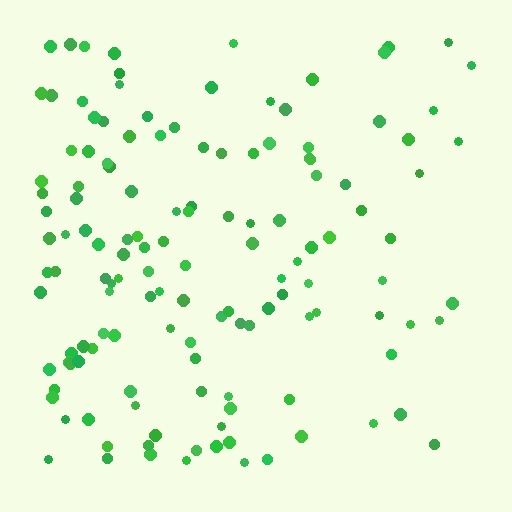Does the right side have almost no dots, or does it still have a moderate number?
Still a moderate number, just noticeably fewer than the left.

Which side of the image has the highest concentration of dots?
The left.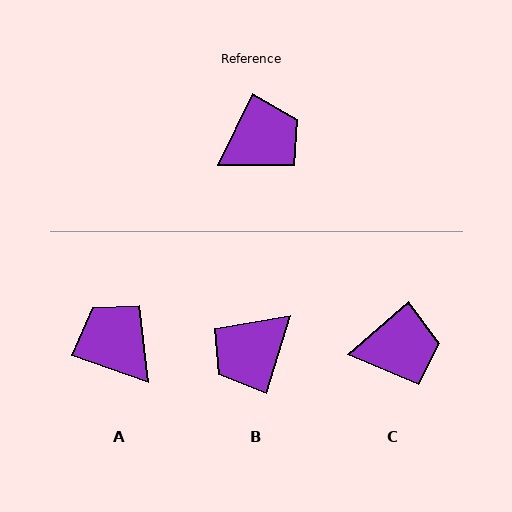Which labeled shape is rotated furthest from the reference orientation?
B, about 171 degrees away.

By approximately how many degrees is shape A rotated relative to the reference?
Approximately 97 degrees counter-clockwise.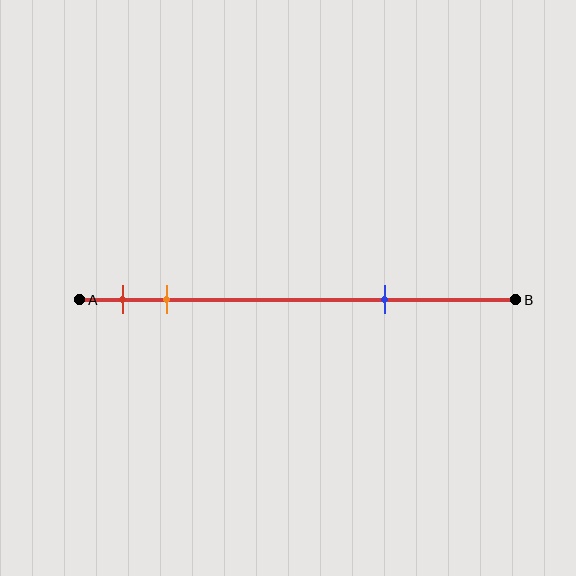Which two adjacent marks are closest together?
The red and orange marks are the closest adjacent pair.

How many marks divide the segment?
There are 3 marks dividing the segment.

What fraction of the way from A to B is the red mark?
The red mark is approximately 10% (0.1) of the way from A to B.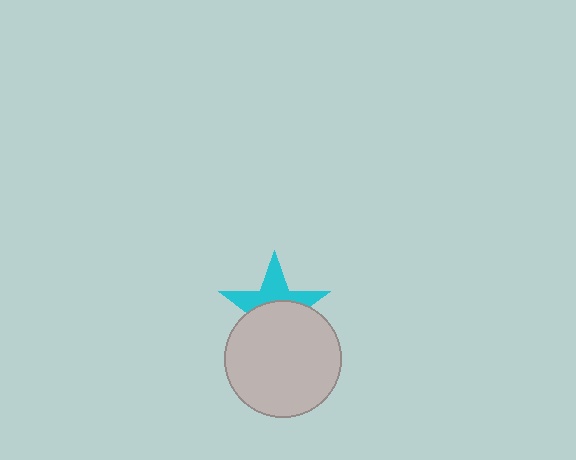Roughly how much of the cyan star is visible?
A small part of it is visible (roughly 44%).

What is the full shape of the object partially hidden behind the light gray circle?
The partially hidden object is a cyan star.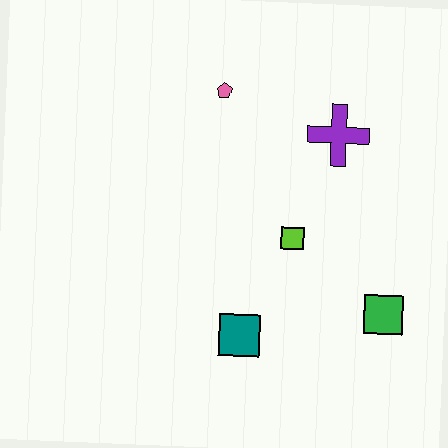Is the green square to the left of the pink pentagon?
No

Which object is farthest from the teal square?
The pink pentagon is farthest from the teal square.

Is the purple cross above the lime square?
Yes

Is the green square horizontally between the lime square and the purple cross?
No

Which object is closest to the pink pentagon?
The purple cross is closest to the pink pentagon.